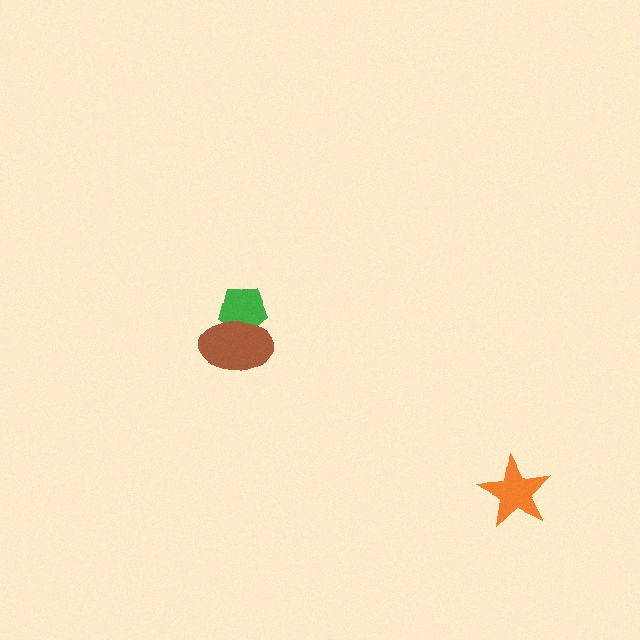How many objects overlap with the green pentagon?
1 object overlaps with the green pentagon.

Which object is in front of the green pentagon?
The brown ellipse is in front of the green pentagon.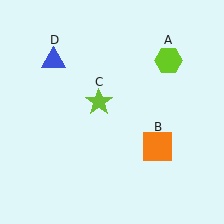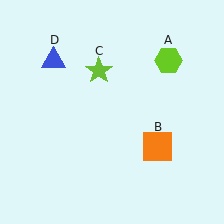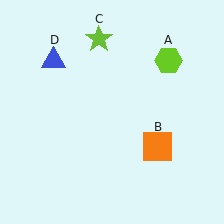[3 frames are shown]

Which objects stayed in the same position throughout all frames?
Lime hexagon (object A) and orange square (object B) and blue triangle (object D) remained stationary.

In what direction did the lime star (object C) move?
The lime star (object C) moved up.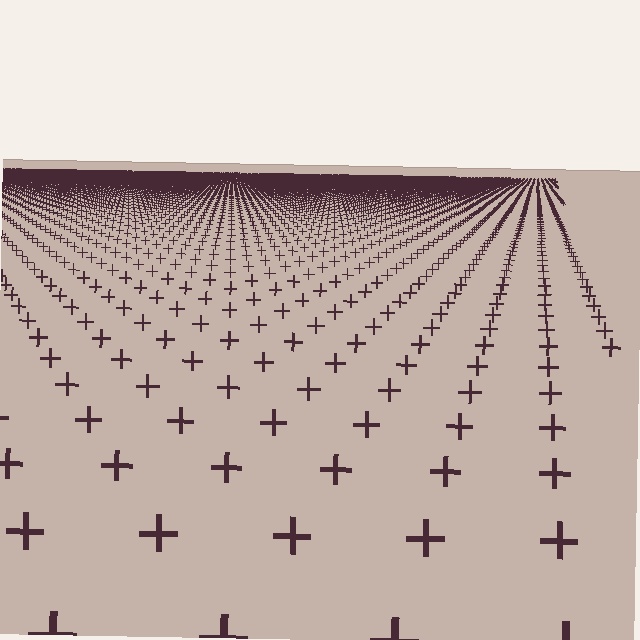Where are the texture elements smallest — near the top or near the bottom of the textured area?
Near the top.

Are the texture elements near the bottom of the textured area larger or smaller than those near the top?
Larger. Near the bottom, elements are closer to the viewer and appear at a bigger on-screen size.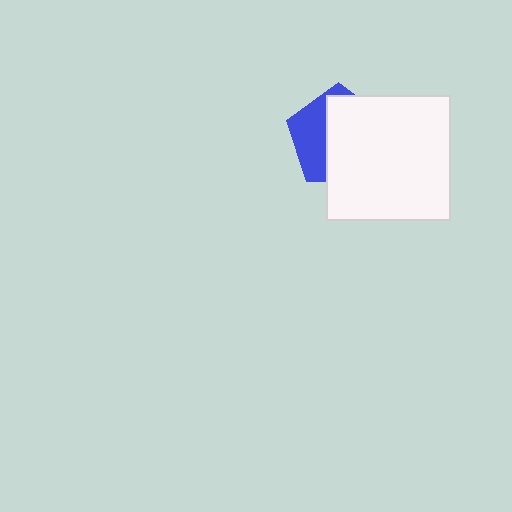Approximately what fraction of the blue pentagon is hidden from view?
Roughly 64% of the blue pentagon is hidden behind the white square.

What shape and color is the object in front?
The object in front is a white square.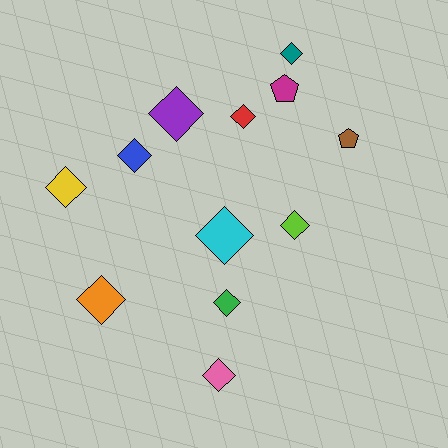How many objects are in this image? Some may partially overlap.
There are 12 objects.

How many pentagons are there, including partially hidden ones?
There are 2 pentagons.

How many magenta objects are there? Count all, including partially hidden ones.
There is 1 magenta object.